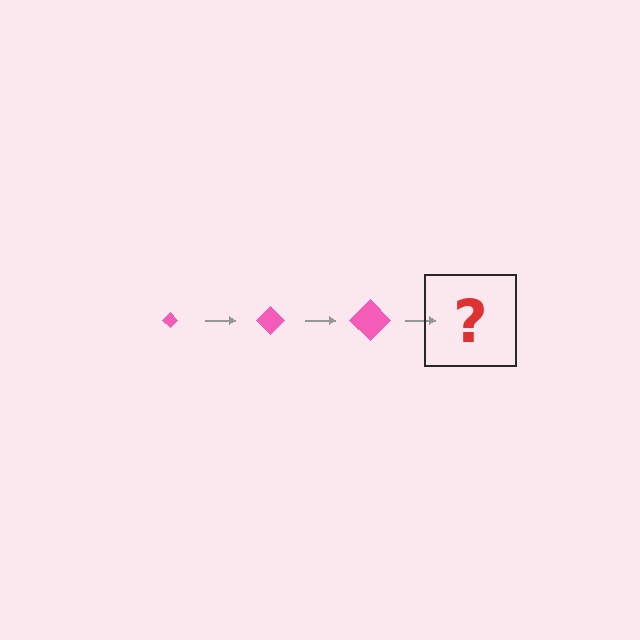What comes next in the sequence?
The next element should be a pink diamond, larger than the previous one.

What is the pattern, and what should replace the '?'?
The pattern is that the diamond gets progressively larger each step. The '?' should be a pink diamond, larger than the previous one.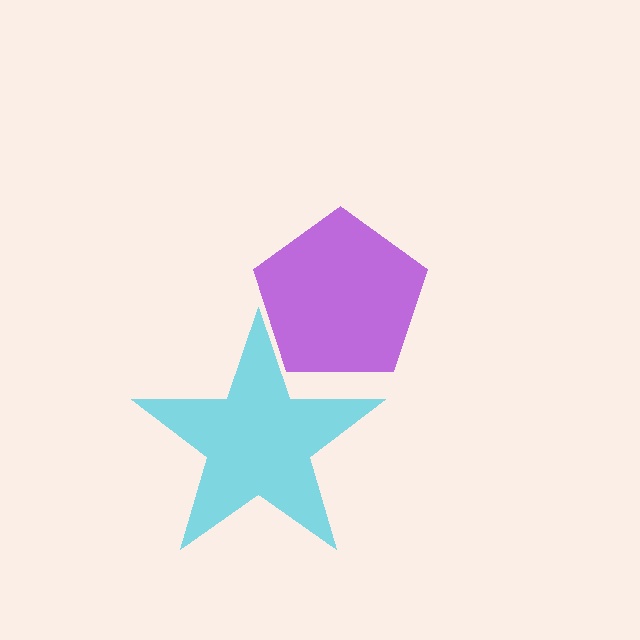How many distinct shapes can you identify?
There are 2 distinct shapes: a cyan star, a purple pentagon.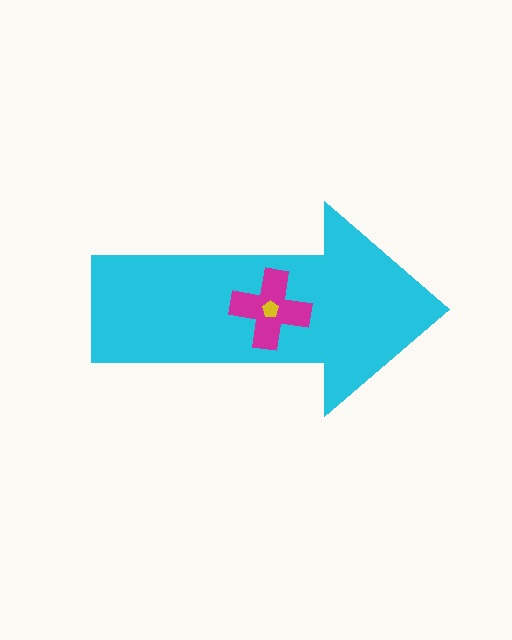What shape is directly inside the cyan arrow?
The magenta cross.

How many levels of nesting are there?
3.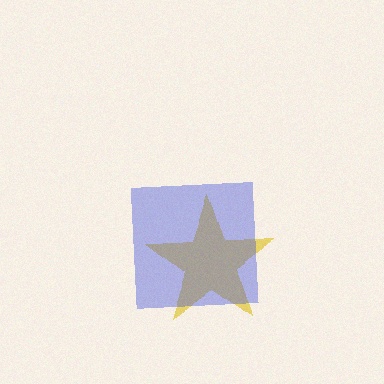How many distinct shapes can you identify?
There are 2 distinct shapes: a yellow star, a blue square.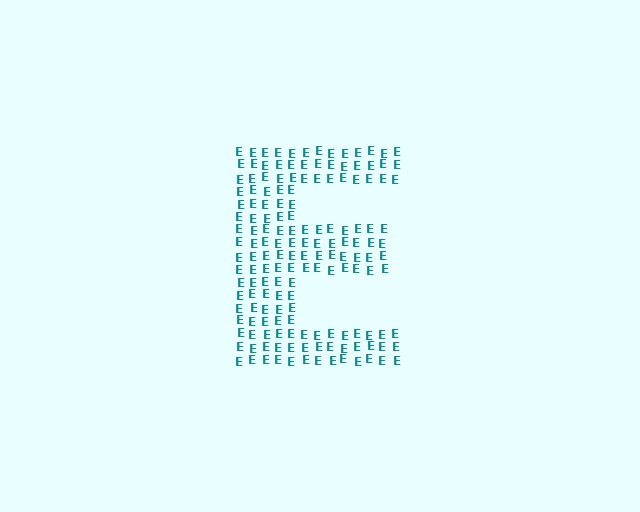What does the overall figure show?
The overall figure shows the letter E.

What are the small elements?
The small elements are letter E's.